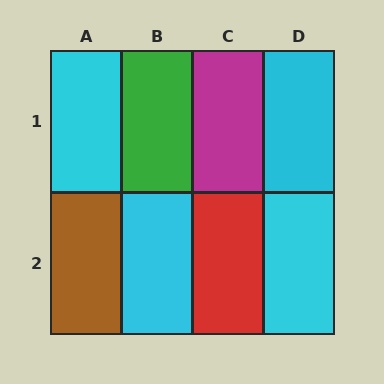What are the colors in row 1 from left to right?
Cyan, green, magenta, cyan.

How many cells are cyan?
4 cells are cyan.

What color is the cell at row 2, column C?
Red.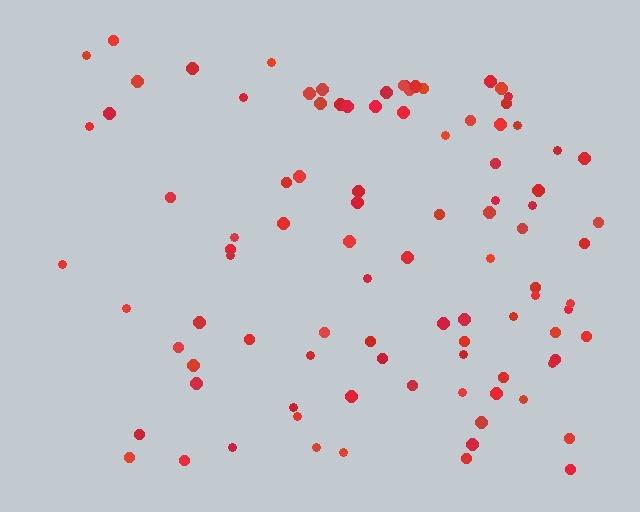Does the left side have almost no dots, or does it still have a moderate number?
Still a moderate number, just noticeably fewer than the right.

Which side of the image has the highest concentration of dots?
The right.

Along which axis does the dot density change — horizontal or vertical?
Horizontal.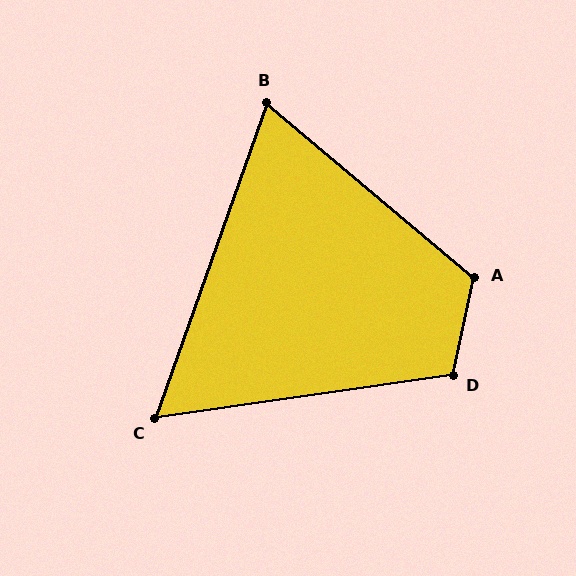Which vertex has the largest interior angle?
A, at approximately 118 degrees.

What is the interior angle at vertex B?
Approximately 69 degrees (acute).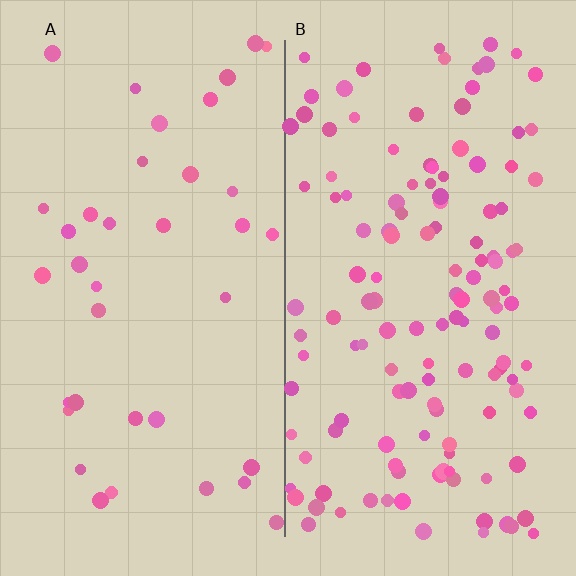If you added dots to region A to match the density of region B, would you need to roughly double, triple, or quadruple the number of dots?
Approximately quadruple.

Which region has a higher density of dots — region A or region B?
B (the right).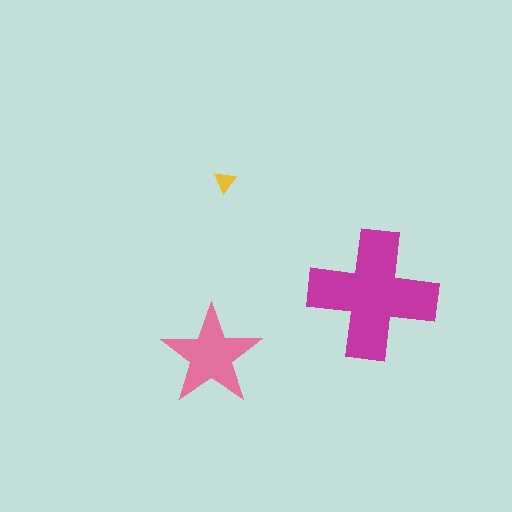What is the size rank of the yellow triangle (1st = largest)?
3rd.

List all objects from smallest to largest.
The yellow triangle, the pink star, the magenta cross.